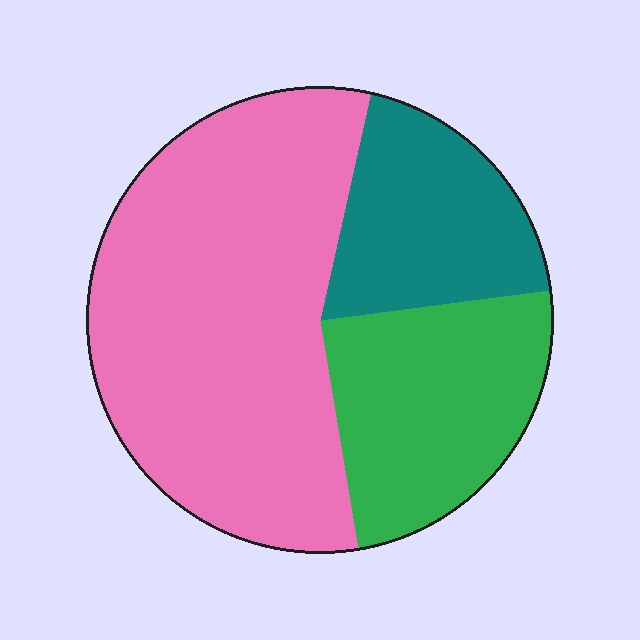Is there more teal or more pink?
Pink.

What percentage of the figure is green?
Green covers 24% of the figure.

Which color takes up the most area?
Pink, at roughly 55%.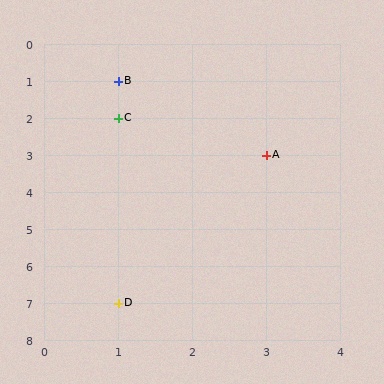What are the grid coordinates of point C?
Point C is at grid coordinates (1, 2).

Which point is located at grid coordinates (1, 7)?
Point D is at (1, 7).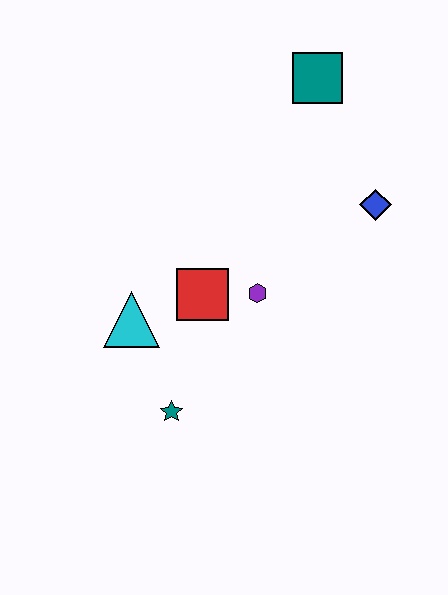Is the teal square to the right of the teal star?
Yes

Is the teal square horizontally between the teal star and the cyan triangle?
No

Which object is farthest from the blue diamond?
The teal star is farthest from the blue diamond.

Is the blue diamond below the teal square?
Yes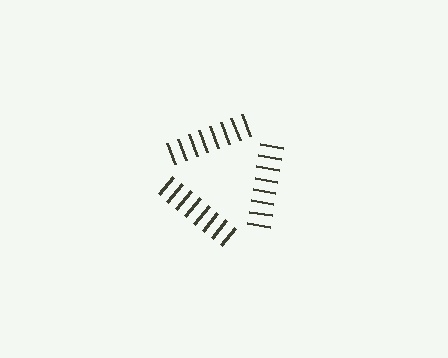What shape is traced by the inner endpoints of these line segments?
An illusory triangle — the line segments terminate on its edges but no continuous stroke is drawn.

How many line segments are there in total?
24 — 8 along each of the 3 edges.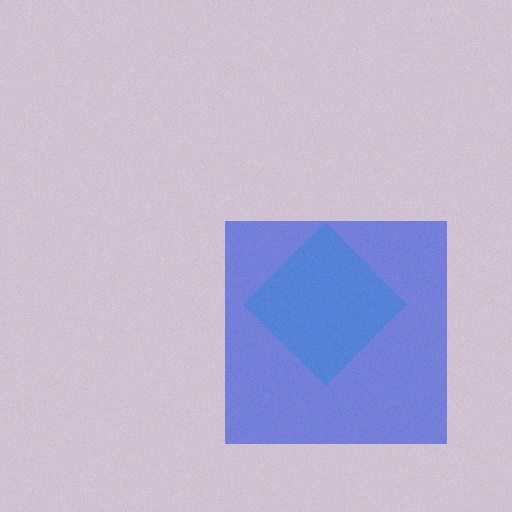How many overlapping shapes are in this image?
There are 2 overlapping shapes in the image.